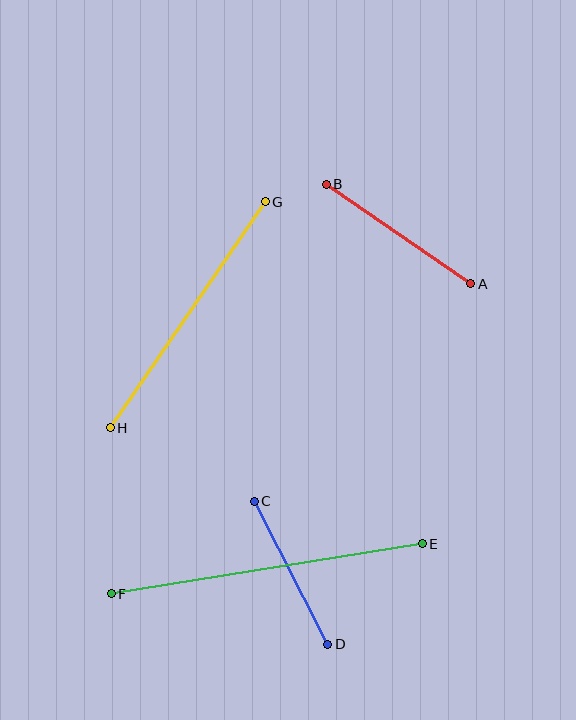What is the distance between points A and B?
The distance is approximately 176 pixels.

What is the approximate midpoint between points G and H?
The midpoint is at approximately (188, 315) pixels.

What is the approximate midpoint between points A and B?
The midpoint is at approximately (399, 234) pixels.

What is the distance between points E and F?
The distance is approximately 315 pixels.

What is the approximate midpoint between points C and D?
The midpoint is at approximately (291, 573) pixels.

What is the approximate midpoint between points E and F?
The midpoint is at approximately (267, 569) pixels.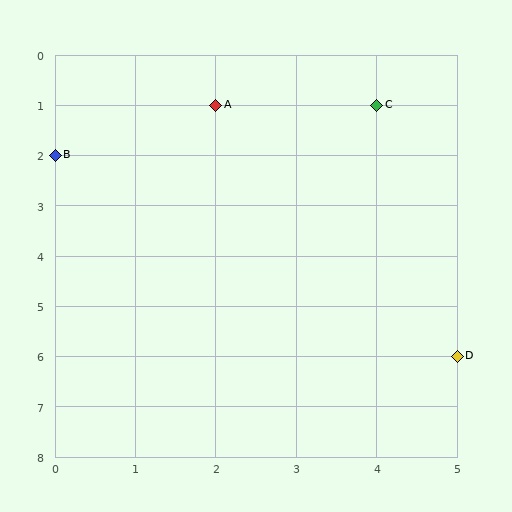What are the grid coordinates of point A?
Point A is at grid coordinates (2, 1).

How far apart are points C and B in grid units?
Points C and B are 4 columns and 1 row apart (about 4.1 grid units diagonally).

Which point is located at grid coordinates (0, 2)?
Point B is at (0, 2).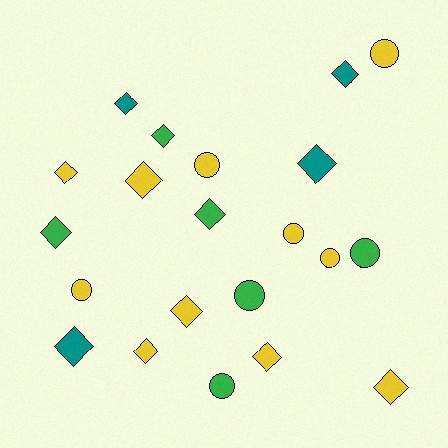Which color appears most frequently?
Yellow, with 11 objects.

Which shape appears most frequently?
Diamond, with 13 objects.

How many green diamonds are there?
There are 3 green diamonds.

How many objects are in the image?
There are 21 objects.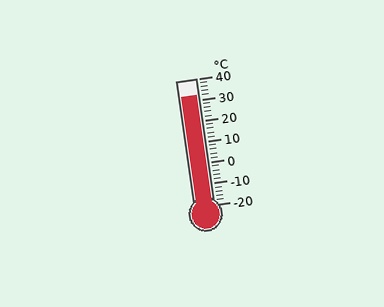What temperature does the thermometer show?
The thermometer shows approximately 32°C.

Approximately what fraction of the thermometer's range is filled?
The thermometer is filled to approximately 85% of its range.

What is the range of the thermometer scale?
The thermometer scale ranges from -20°C to 40°C.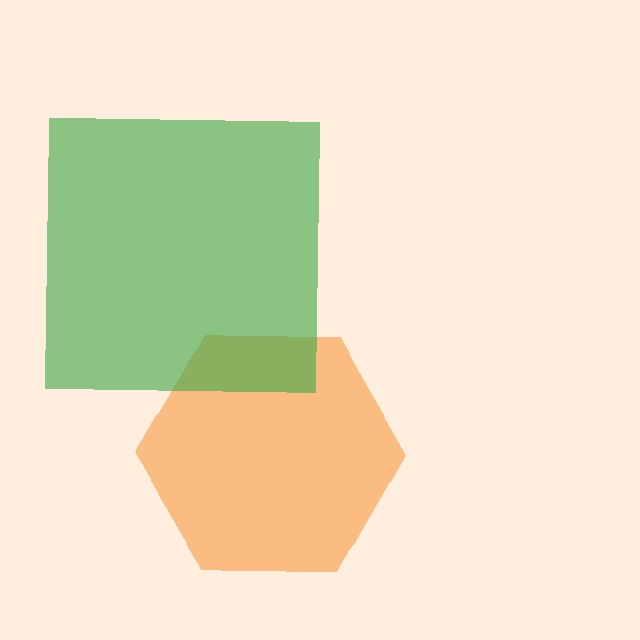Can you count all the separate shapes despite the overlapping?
Yes, there are 2 separate shapes.